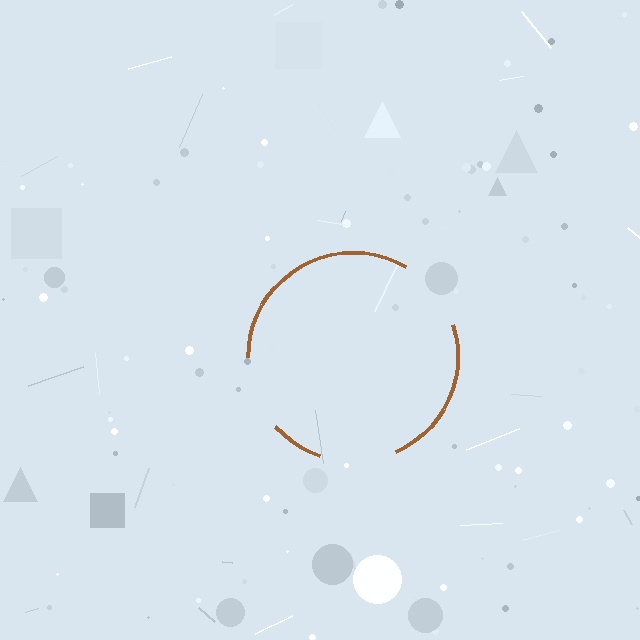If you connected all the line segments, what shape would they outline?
They would outline a circle.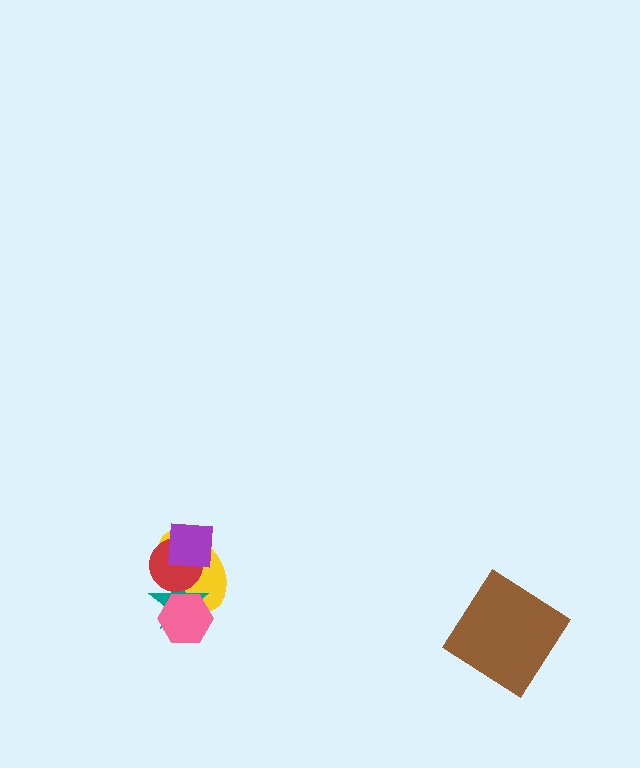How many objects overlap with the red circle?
3 objects overlap with the red circle.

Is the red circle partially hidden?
Yes, it is partially covered by another shape.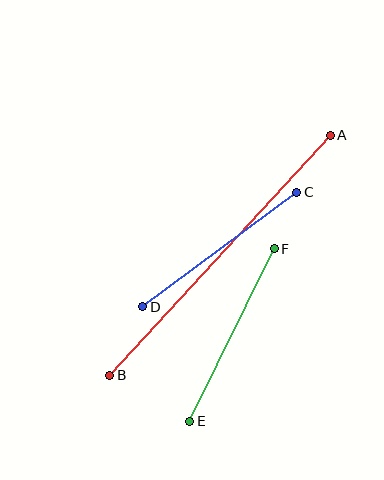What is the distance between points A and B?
The distance is approximately 326 pixels.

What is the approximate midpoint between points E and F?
The midpoint is at approximately (232, 335) pixels.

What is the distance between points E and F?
The distance is approximately 192 pixels.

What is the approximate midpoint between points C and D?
The midpoint is at approximately (220, 249) pixels.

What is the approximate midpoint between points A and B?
The midpoint is at approximately (220, 255) pixels.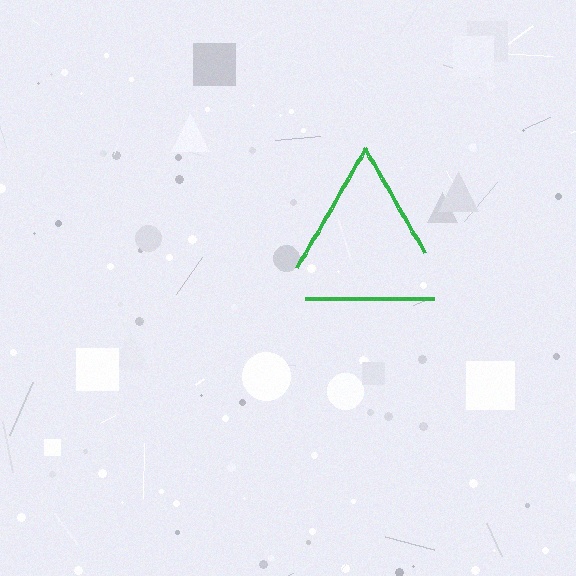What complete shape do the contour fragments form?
The contour fragments form a triangle.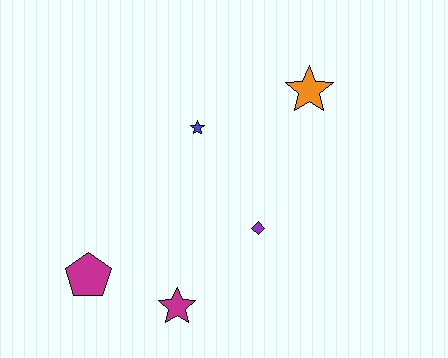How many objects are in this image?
There are 5 objects.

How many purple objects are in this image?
There is 1 purple object.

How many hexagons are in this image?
There are no hexagons.